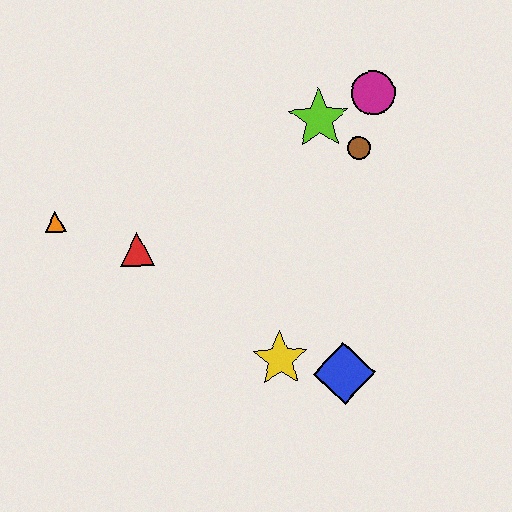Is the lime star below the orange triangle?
No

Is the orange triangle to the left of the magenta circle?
Yes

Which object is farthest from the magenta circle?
The orange triangle is farthest from the magenta circle.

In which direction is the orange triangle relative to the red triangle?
The orange triangle is to the left of the red triangle.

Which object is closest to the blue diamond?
The yellow star is closest to the blue diamond.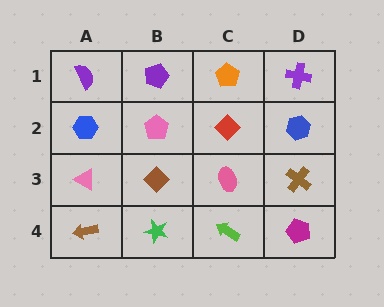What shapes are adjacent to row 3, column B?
A pink pentagon (row 2, column B), a green star (row 4, column B), a pink triangle (row 3, column A), a pink ellipse (row 3, column C).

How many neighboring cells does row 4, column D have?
2.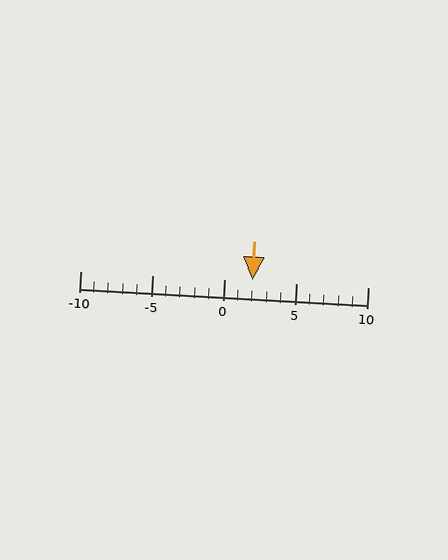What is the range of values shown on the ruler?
The ruler shows values from -10 to 10.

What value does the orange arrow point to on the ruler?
The orange arrow points to approximately 2.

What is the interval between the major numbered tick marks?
The major tick marks are spaced 5 units apart.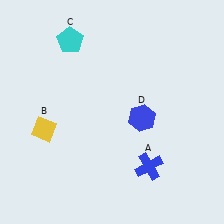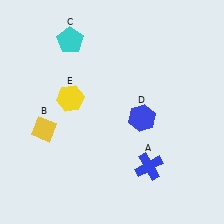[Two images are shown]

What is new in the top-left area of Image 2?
A yellow hexagon (E) was added in the top-left area of Image 2.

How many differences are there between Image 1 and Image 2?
There is 1 difference between the two images.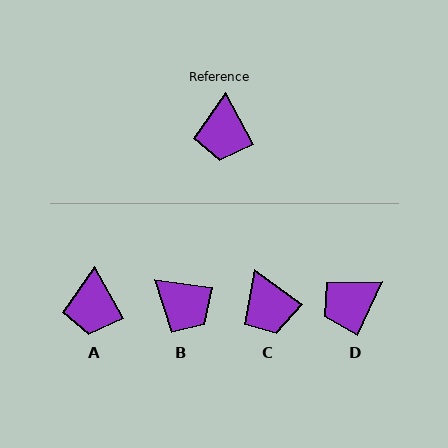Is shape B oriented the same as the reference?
No, it is off by about 52 degrees.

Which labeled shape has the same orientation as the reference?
A.